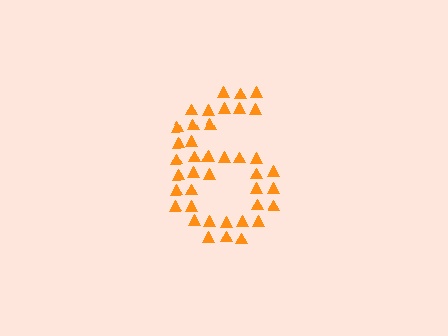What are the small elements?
The small elements are triangles.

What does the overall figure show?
The overall figure shows the digit 6.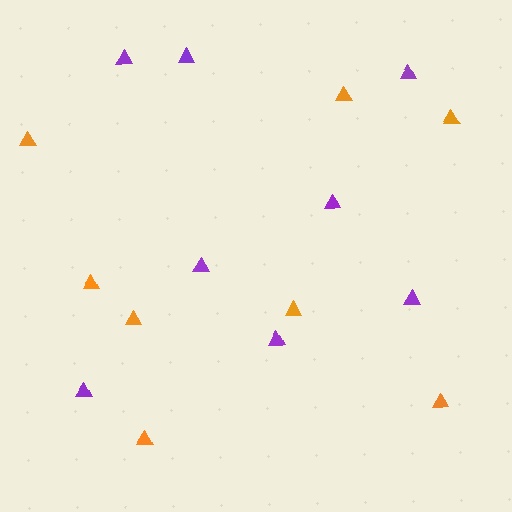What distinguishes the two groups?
There are 2 groups: one group of orange triangles (8) and one group of purple triangles (8).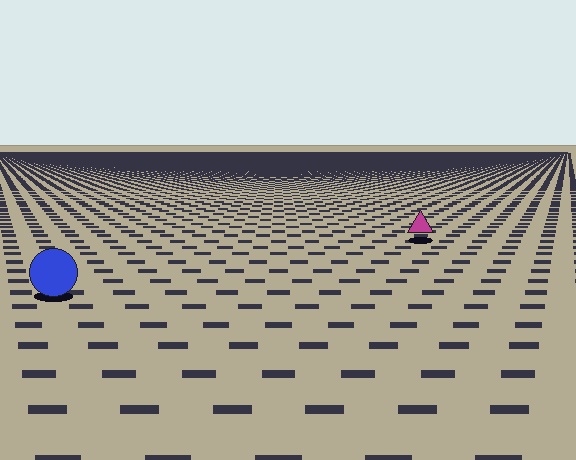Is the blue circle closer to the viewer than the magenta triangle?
Yes. The blue circle is closer — you can tell from the texture gradient: the ground texture is coarser near it.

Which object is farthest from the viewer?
The magenta triangle is farthest from the viewer. It appears smaller and the ground texture around it is denser.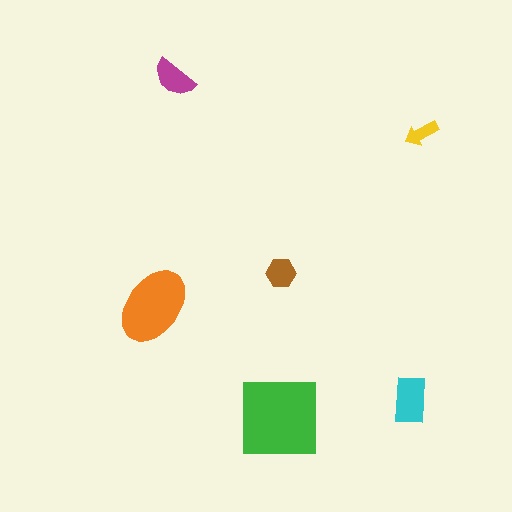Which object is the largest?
The green square.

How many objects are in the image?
There are 6 objects in the image.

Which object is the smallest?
The yellow arrow.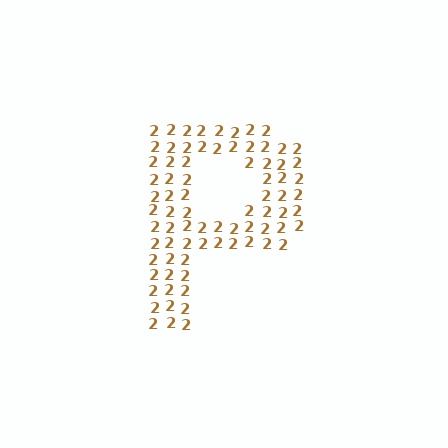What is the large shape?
The large shape is the letter P.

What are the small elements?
The small elements are digit 2's.